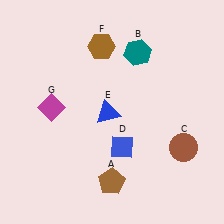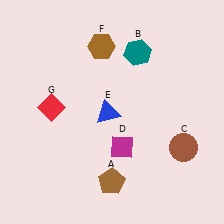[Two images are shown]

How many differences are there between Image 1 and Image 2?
There are 2 differences between the two images.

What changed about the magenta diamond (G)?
In Image 1, G is magenta. In Image 2, it changed to red.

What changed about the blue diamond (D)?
In Image 1, D is blue. In Image 2, it changed to magenta.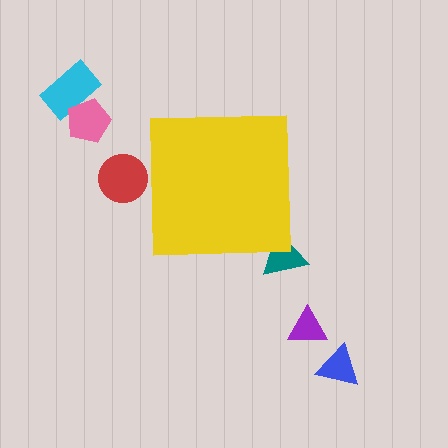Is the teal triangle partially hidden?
Yes, the teal triangle is partially hidden behind the yellow square.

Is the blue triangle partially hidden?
No, the blue triangle is fully visible.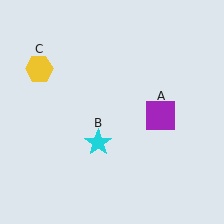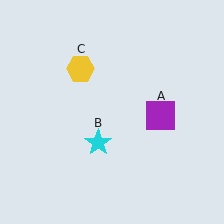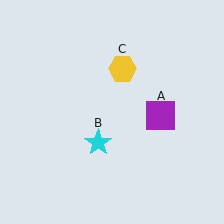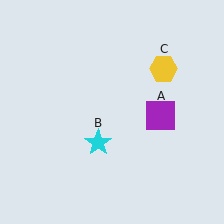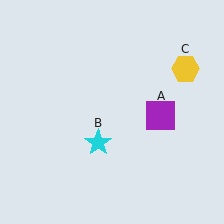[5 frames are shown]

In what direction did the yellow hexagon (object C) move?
The yellow hexagon (object C) moved right.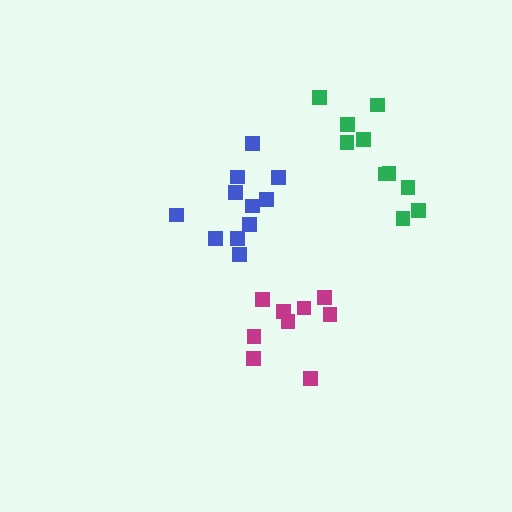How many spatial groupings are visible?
There are 3 spatial groupings.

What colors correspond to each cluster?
The clusters are colored: green, magenta, blue.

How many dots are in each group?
Group 1: 10 dots, Group 2: 9 dots, Group 3: 11 dots (30 total).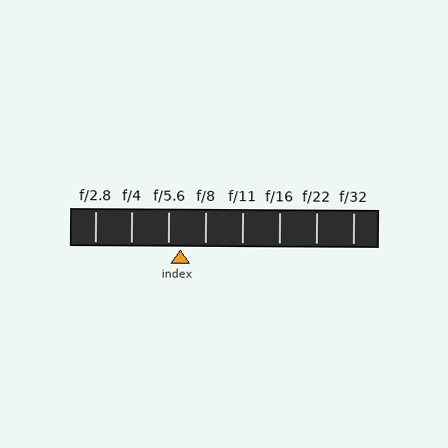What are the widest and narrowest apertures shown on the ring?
The widest aperture shown is f/2.8 and the narrowest is f/32.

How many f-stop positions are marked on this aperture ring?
There are 8 f-stop positions marked.